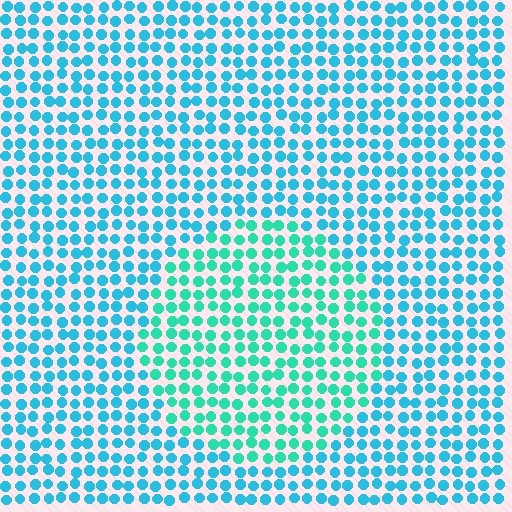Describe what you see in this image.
The image is filled with small cyan elements in a uniform arrangement. A circle-shaped region is visible where the elements are tinted to a slightly different hue, forming a subtle color boundary.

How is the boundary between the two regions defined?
The boundary is defined purely by a slight shift in hue (about 28 degrees). Spacing, size, and orientation are identical on both sides.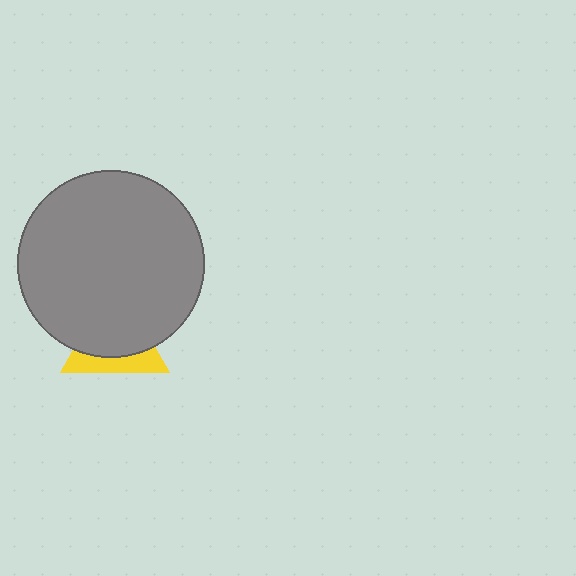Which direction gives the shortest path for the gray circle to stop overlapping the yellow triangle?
Moving up gives the shortest separation.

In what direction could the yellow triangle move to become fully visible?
The yellow triangle could move down. That would shift it out from behind the gray circle entirely.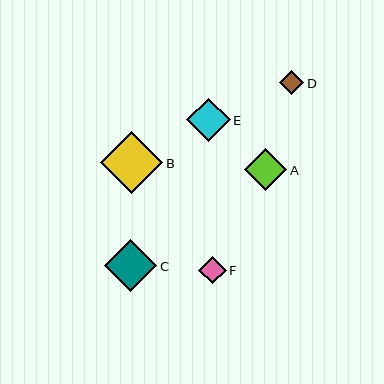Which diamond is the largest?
Diamond B is the largest with a size of approximately 62 pixels.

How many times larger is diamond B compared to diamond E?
Diamond B is approximately 1.4 times the size of diamond E.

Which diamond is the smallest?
Diamond D is the smallest with a size of approximately 24 pixels.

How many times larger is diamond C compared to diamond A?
Diamond C is approximately 1.3 times the size of diamond A.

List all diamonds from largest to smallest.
From largest to smallest: B, C, E, A, F, D.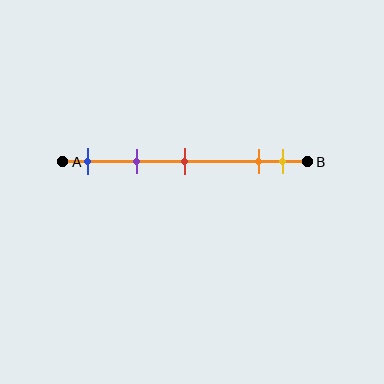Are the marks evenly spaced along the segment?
No, the marks are not evenly spaced.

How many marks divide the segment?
There are 5 marks dividing the segment.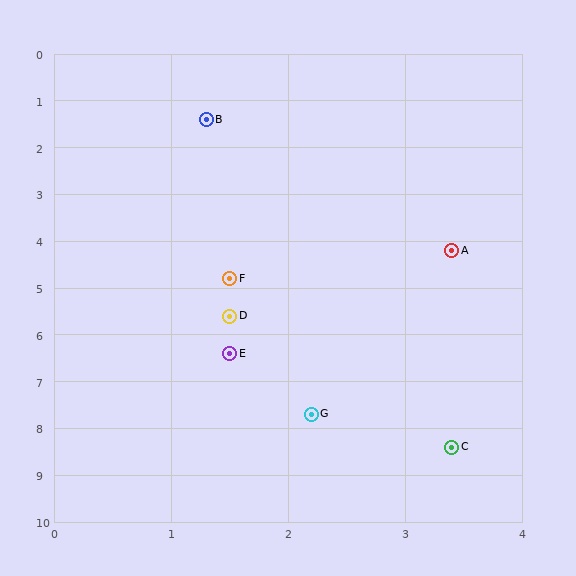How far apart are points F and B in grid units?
Points F and B are about 3.4 grid units apart.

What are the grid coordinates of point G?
Point G is at approximately (2.2, 7.7).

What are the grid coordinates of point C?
Point C is at approximately (3.4, 8.4).